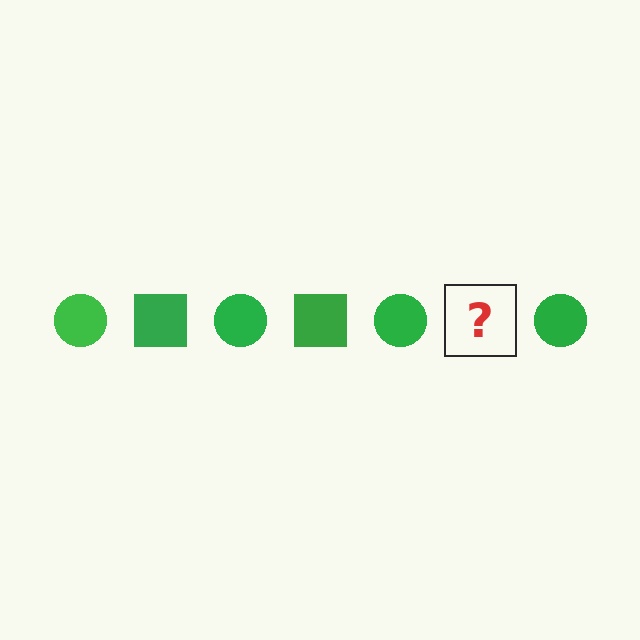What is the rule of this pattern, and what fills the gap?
The rule is that the pattern cycles through circle, square shapes in green. The gap should be filled with a green square.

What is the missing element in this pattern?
The missing element is a green square.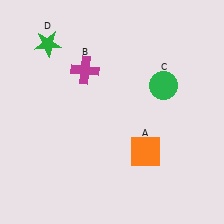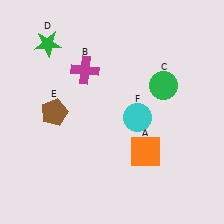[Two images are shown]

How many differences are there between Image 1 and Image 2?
There are 2 differences between the two images.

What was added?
A brown pentagon (E), a cyan circle (F) were added in Image 2.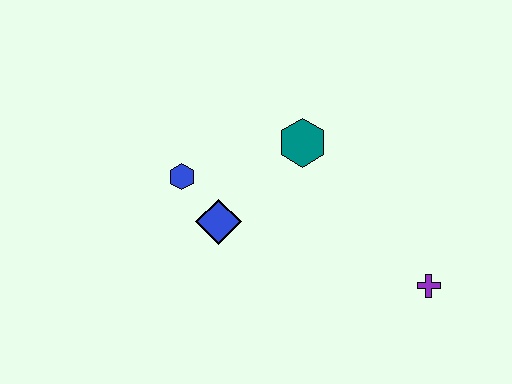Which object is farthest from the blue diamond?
The purple cross is farthest from the blue diamond.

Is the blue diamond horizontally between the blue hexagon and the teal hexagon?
Yes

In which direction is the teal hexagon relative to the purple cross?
The teal hexagon is above the purple cross.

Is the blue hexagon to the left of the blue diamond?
Yes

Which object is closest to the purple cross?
The teal hexagon is closest to the purple cross.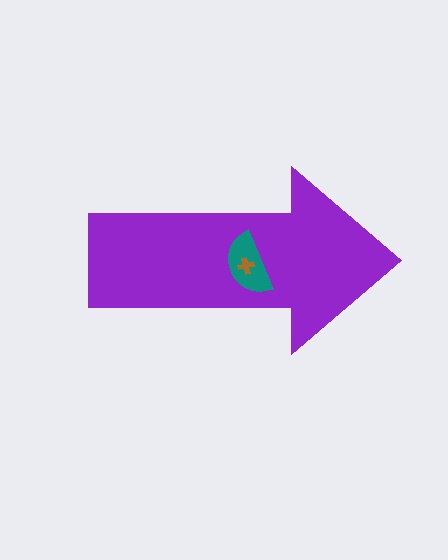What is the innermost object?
The brown cross.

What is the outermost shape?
The purple arrow.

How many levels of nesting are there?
3.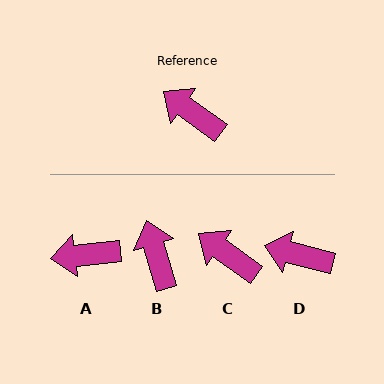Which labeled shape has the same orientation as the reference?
C.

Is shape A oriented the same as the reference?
No, it is off by about 42 degrees.